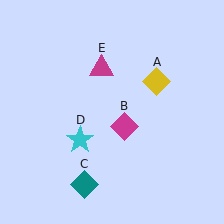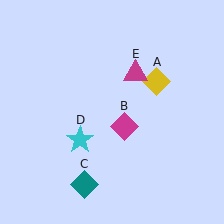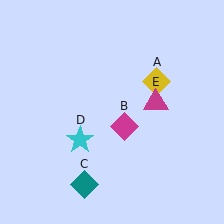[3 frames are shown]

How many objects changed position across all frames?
1 object changed position: magenta triangle (object E).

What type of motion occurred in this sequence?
The magenta triangle (object E) rotated clockwise around the center of the scene.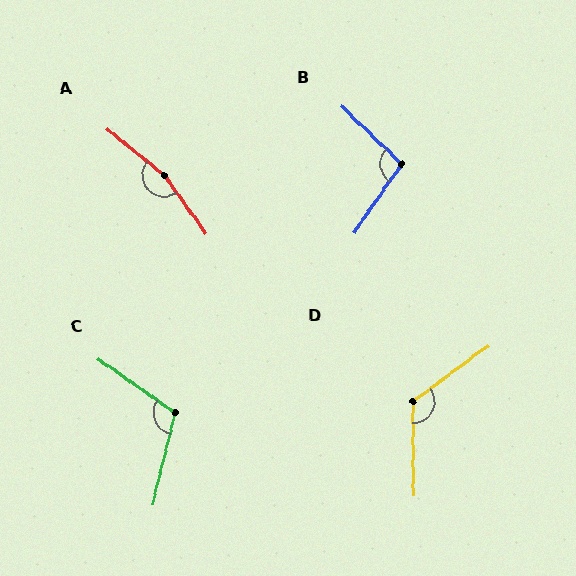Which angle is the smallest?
B, at approximately 99 degrees.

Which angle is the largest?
A, at approximately 165 degrees.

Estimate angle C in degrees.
Approximately 111 degrees.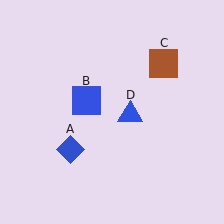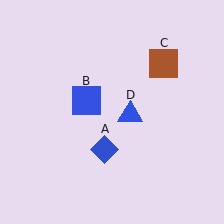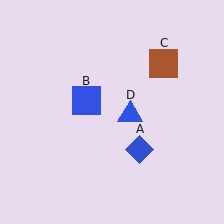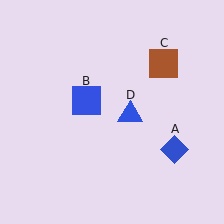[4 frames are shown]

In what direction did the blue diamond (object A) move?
The blue diamond (object A) moved right.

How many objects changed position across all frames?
1 object changed position: blue diamond (object A).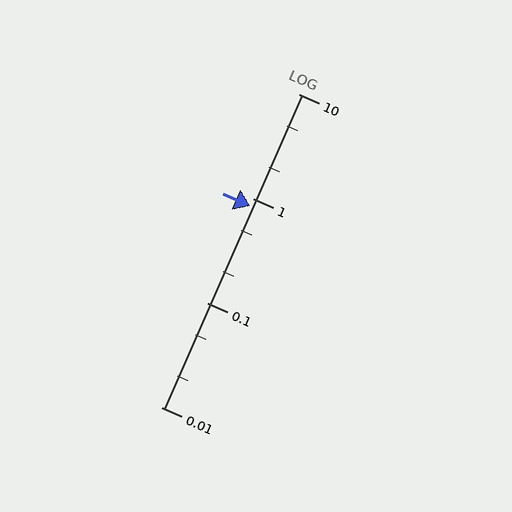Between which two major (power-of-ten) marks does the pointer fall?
The pointer is between 0.1 and 1.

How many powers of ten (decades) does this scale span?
The scale spans 3 decades, from 0.01 to 10.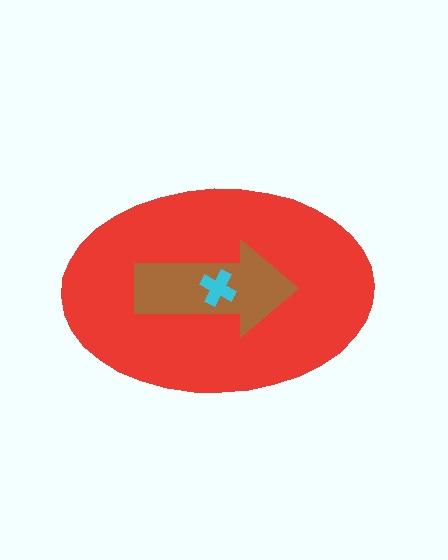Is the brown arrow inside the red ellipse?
Yes.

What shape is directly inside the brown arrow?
The cyan cross.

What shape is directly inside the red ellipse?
The brown arrow.